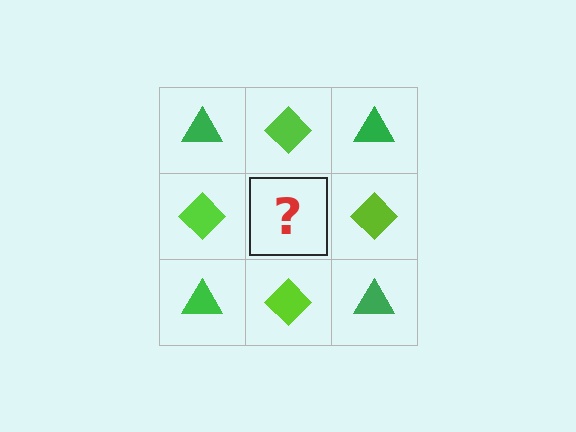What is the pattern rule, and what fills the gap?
The rule is that it alternates green triangle and lime diamond in a checkerboard pattern. The gap should be filled with a green triangle.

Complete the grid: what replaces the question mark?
The question mark should be replaced with a green triangle.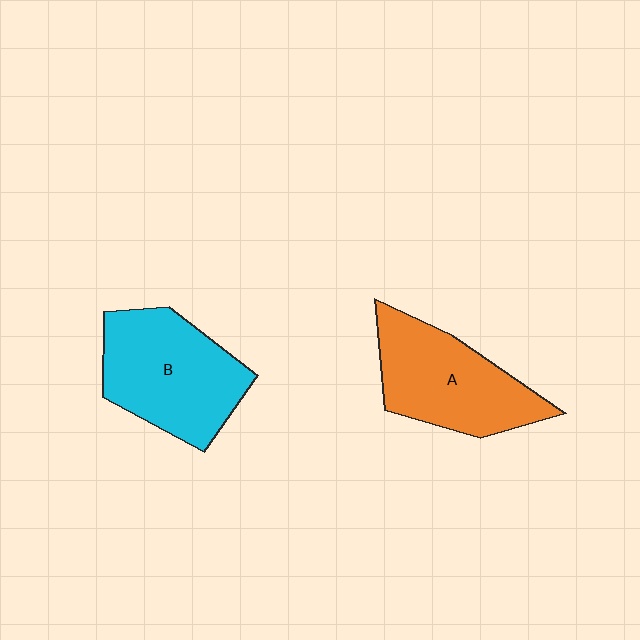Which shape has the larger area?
Shape B (cyan).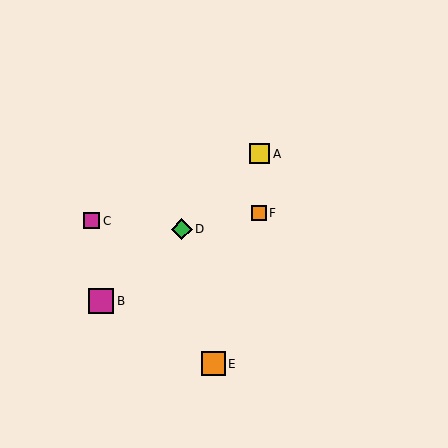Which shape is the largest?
The magenta square (labeled B) is the largest.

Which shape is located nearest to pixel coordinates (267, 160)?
The yellow square (labeled A) at (260, 154) is nearest to that location.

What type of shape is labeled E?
Shape E is an orange square.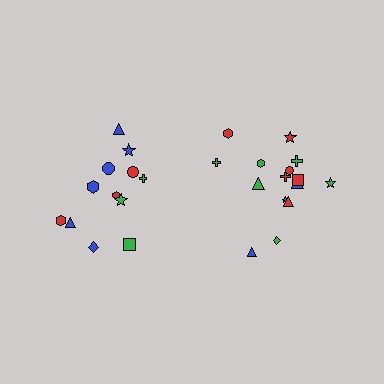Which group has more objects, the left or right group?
The right group.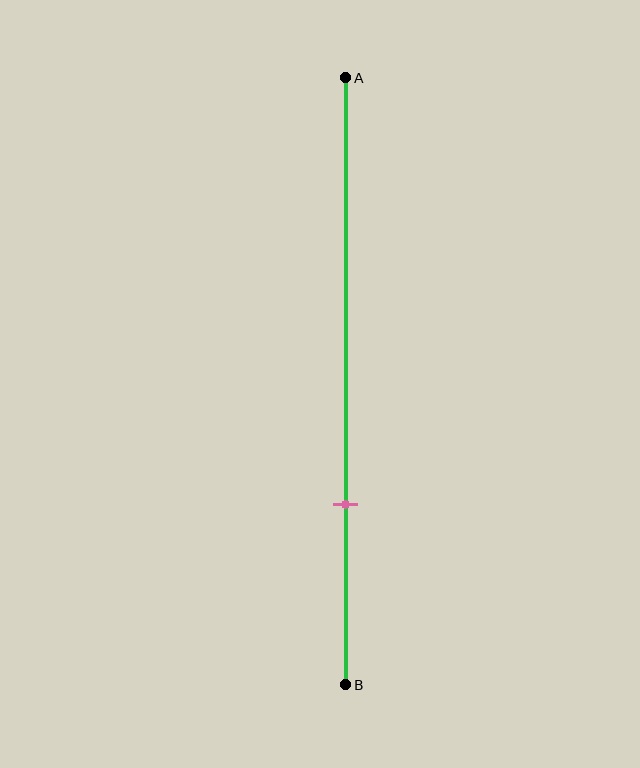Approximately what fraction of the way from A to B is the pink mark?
The pink mark is approximately 70% of the way from A to B.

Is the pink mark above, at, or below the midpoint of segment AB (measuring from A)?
The pink mark is below the midpoint of segment AB.